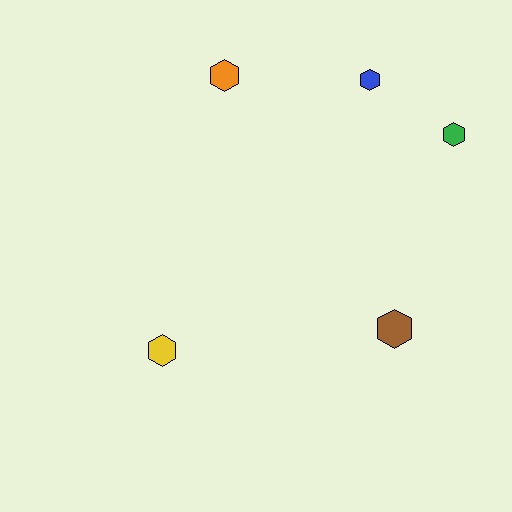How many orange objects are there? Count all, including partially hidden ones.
There is 1 orange object.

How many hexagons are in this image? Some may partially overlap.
There are 5 hexagons.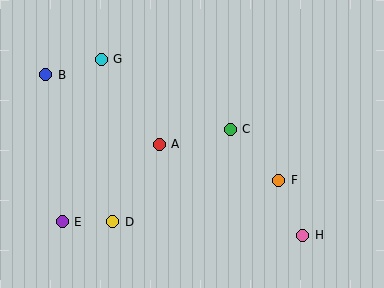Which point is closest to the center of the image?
Point A at (159, 144) is closest to the center.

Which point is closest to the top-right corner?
Point C is closest to the top-right corner.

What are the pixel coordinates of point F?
Point F is at (279, 180).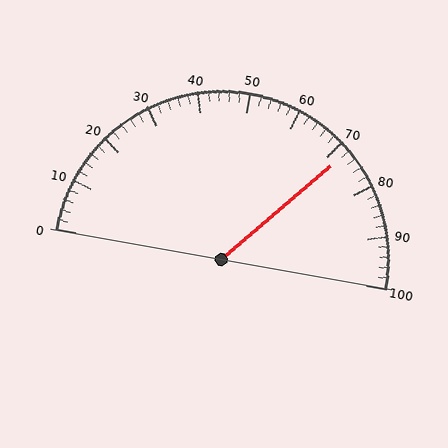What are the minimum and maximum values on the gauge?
The gauge ranges from 0 to 100.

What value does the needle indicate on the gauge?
The needle indicates approximately 72.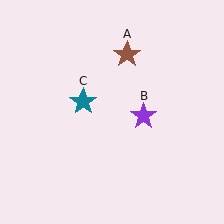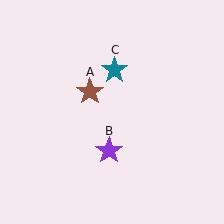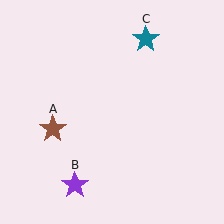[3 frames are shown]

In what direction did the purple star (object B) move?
The purple star (object B) moved down and to the left.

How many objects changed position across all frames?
3 objects changed position: brown star (object A), purple star (object B), teal star (object C).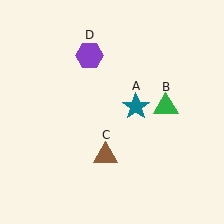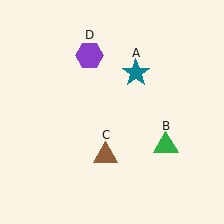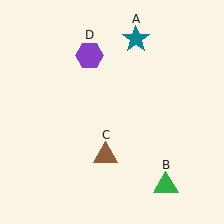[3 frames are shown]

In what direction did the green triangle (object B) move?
The green triangle (object B) moved down.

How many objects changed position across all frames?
2 objects changed position: teal star (object A), green triangle (object B).